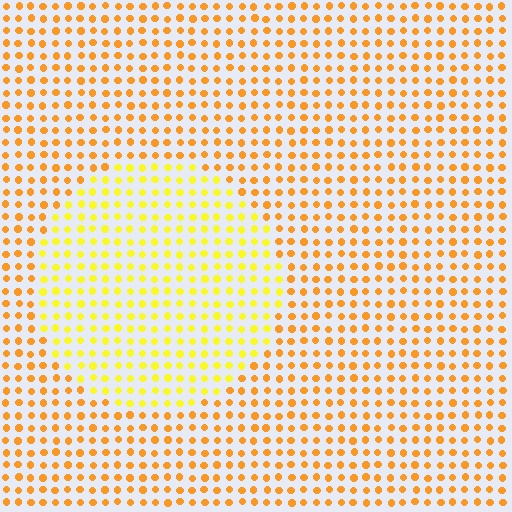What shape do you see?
I see a circle.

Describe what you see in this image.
The image is filled with small orange elements in a uniform arrangement. A circle-shaped region is visible where the elements are tinted to a slightly different hue, forming a subtle color boundary.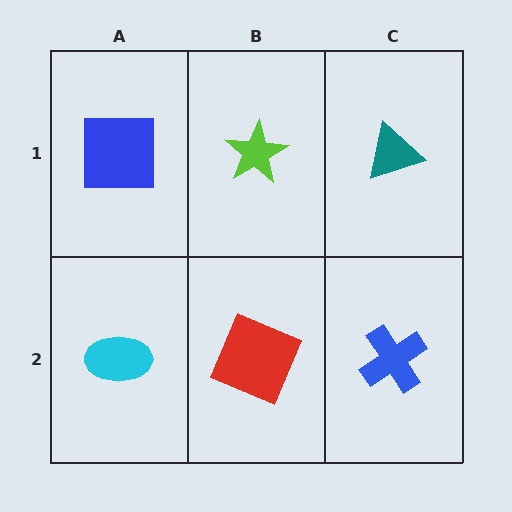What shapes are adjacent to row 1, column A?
A cyan ellipse (row 2, column A), a lime star (row 1, column B).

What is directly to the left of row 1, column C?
A lime star.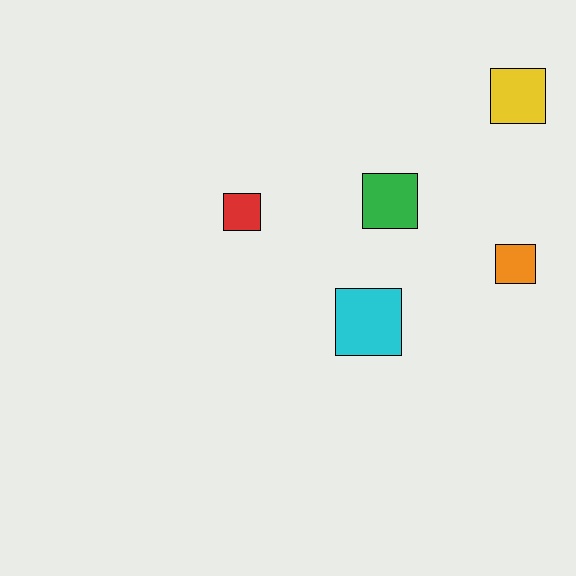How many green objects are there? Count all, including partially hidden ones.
There is 1 green object.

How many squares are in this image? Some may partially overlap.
There are 5 squares.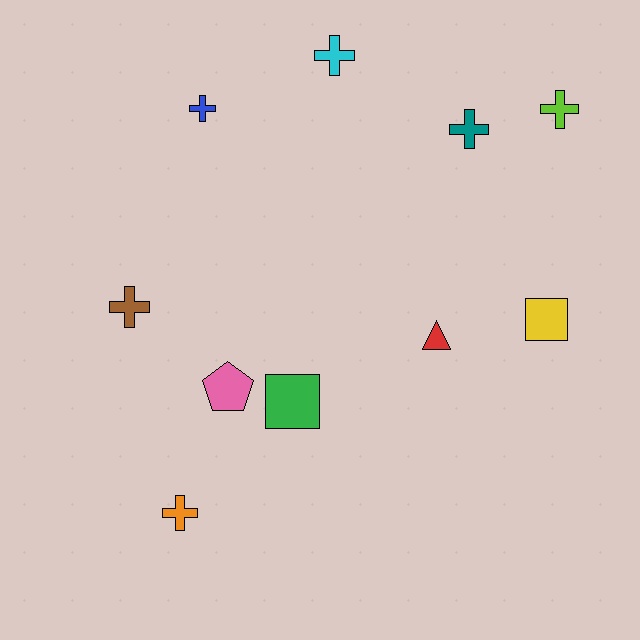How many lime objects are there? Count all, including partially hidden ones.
There is 1 lime object.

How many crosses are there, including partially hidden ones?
There are 6 crosses.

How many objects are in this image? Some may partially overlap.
There are 10 objects.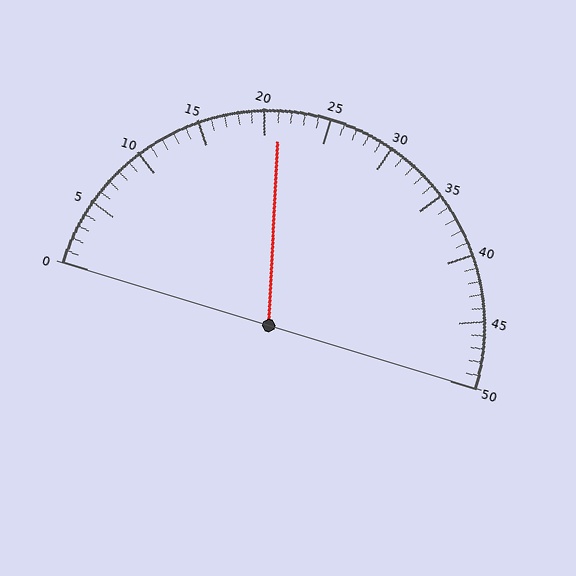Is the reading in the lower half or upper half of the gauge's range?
The reading is in the lower half of the range (0 to 50).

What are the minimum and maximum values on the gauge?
The gauge ranges from 0 to 50.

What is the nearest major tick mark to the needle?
The nearest major tick mark is 20.